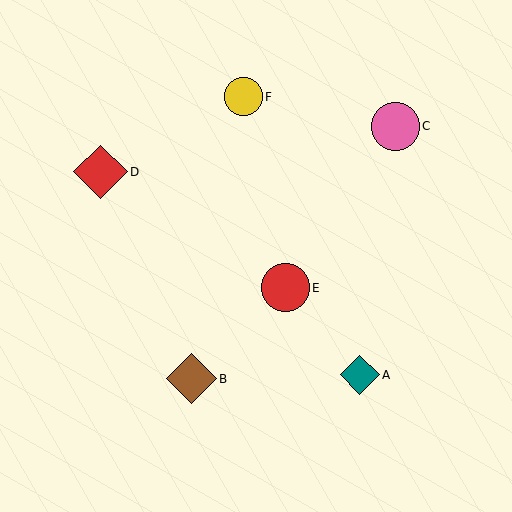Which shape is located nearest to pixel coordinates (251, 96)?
The yellow circle (labeled F) at (243, 97) is nearest to that location.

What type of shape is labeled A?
Shape A is a teal diamond.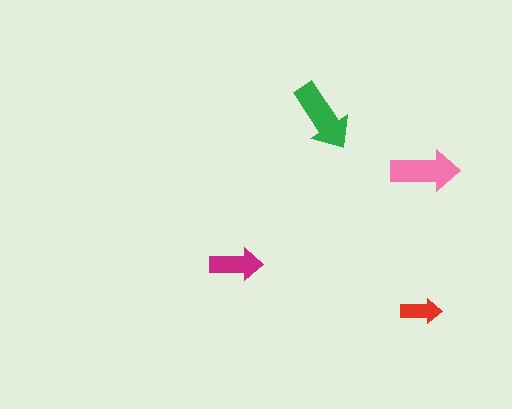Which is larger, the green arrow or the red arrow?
The green one.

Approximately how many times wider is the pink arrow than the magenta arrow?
About 1.5 times wider.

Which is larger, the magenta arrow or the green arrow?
The green one.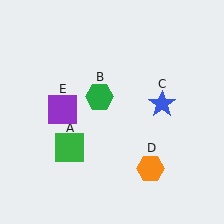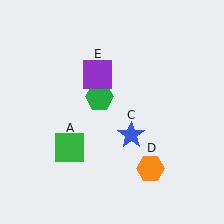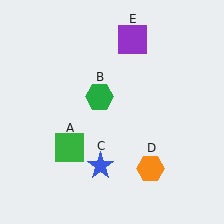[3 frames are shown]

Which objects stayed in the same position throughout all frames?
Green square (object A) and green hexagon (object B) and orange hexagon (object D) remained stationary.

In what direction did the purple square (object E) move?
The purple square (object E) moved up and to the right.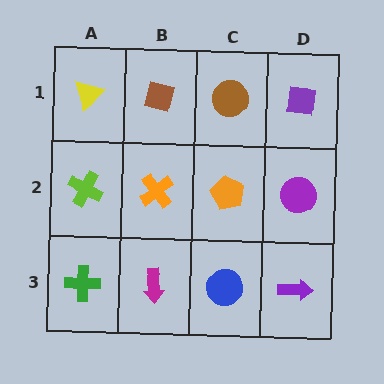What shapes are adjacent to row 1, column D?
A purple circle (row 2, column D), a brown circle (row 1, column C).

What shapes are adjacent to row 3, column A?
A lime cross (row 2, column A), a magenta arrow (row 3, column B).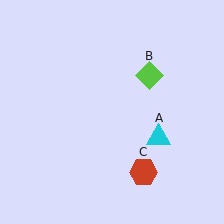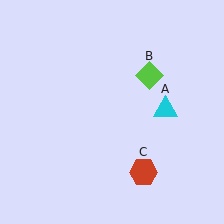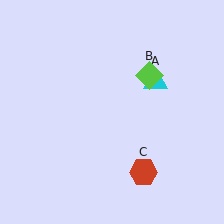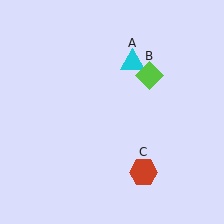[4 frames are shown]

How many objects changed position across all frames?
1 object changed position: cyan triangle (object A).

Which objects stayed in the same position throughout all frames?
Lime diamond (object B) and red hexagon (object C) remained stationary.